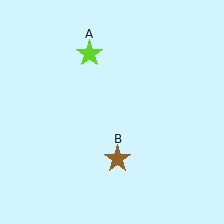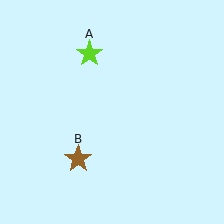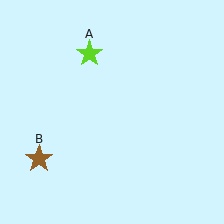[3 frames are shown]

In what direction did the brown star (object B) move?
The brown star (object B) moved left.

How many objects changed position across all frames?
1 object changed position: brown star (object B).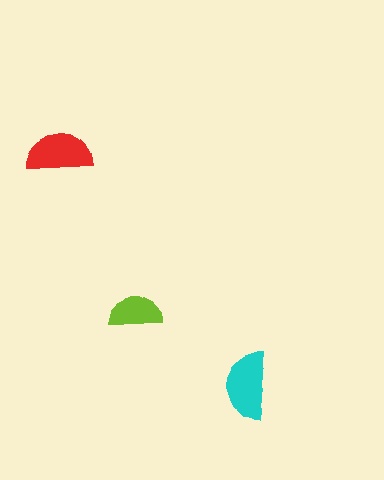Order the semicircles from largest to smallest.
the cyan one, the red one, the lime one.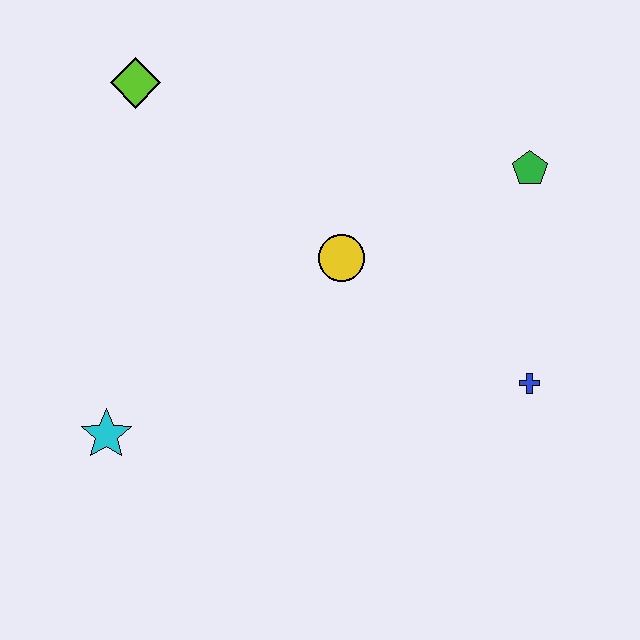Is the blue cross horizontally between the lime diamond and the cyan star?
No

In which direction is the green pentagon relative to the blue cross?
The green pentagon is above the blue cross.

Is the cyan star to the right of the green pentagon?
No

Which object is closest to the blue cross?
The green pentagon is closest to the blue cross.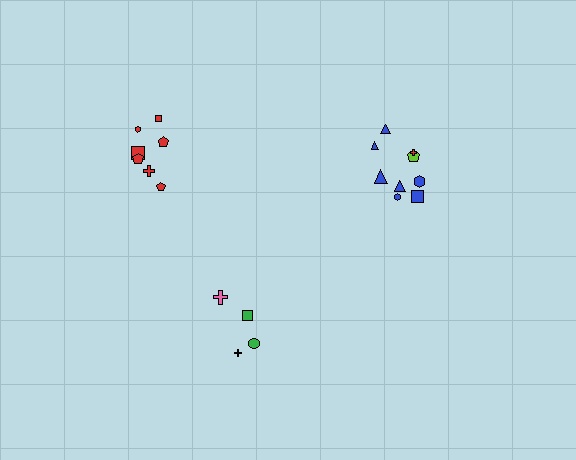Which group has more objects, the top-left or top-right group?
The top-right group.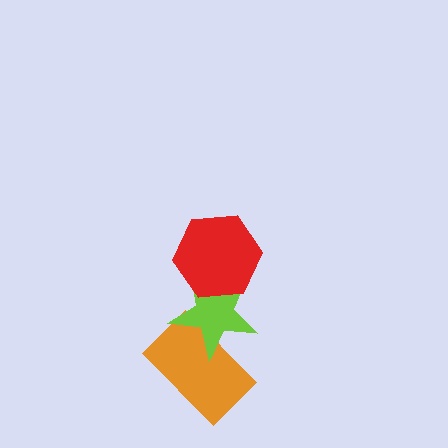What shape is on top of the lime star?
The red hexagon is on top of the lime star.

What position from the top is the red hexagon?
The red hexagon is 1st from the top.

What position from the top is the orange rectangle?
The orange rectangle is 3rd from the top.